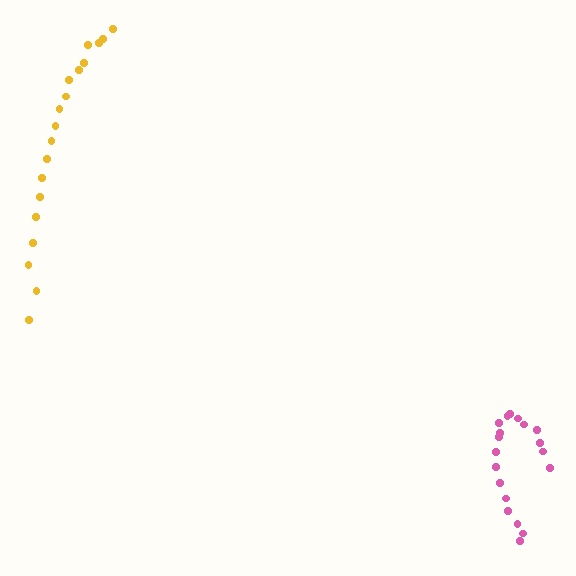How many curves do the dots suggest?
There are 2 distinct paths.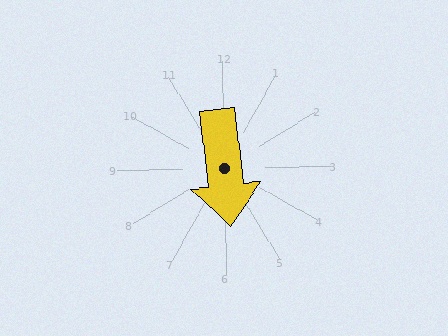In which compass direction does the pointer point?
South.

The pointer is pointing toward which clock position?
Roughly 6 o'clock.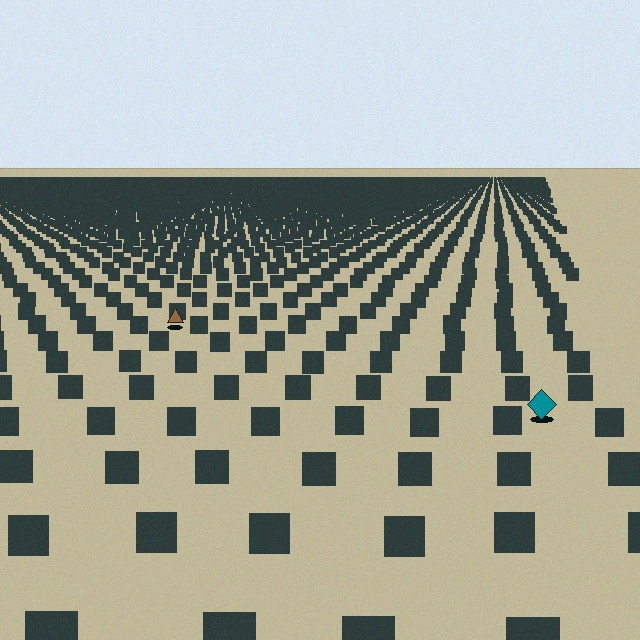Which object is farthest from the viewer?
The brown triangle is farthest from the viewer. It appears smaller and the ground texture around it is denser.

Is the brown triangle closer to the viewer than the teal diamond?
No. The teal diamond is closer — you can tell from the texture gradient: the ground texture is coarser near it.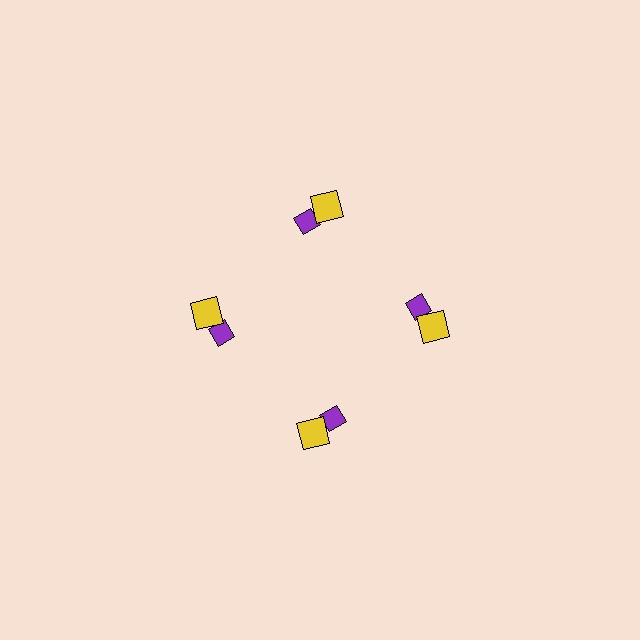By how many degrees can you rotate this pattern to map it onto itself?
The pattern maps onto itself every 90 degrees of rotation.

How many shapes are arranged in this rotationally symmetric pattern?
There are 8 shapes, arranged in 4 groups of 2.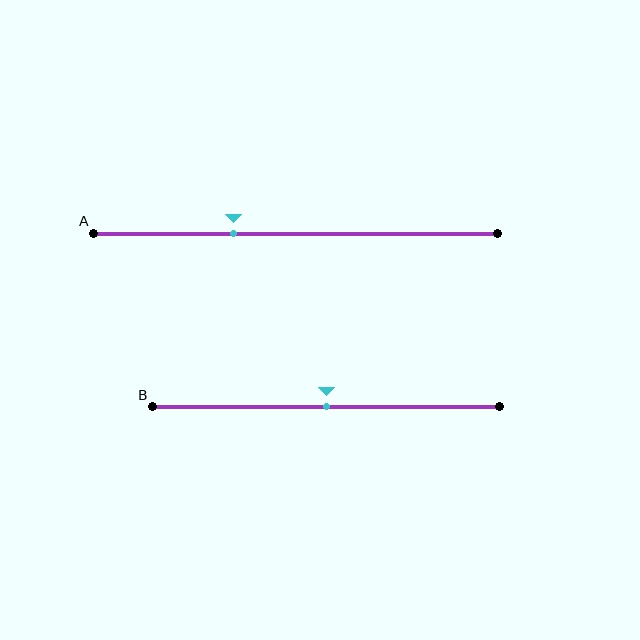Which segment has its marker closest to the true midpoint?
Segment B has its marker closest to the true midpoint.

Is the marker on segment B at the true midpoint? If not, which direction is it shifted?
Yes, the marker on segment B is at the true midpoint.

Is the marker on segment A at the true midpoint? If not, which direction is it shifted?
No, the marker on segment A is shifted to the left by about 15% of the segment length.